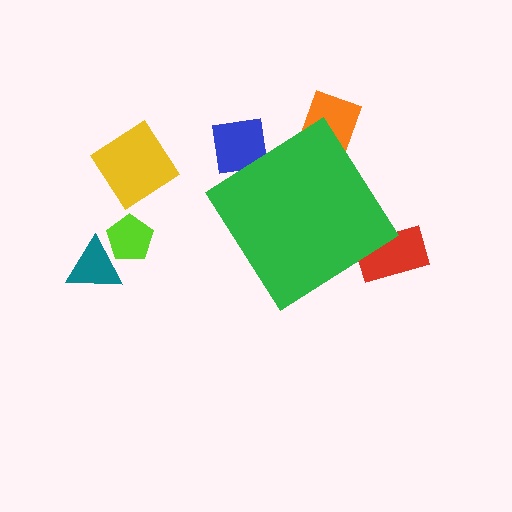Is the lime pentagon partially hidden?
No, the lime pentagon is fully visible.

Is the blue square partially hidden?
Yes, the blue square is partially hidden behind the green diamond.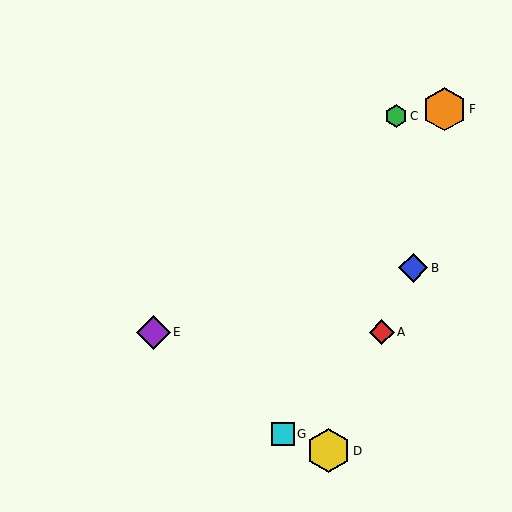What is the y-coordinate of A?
Object A is at y≈332.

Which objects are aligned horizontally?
Objects A, E are aligned horizontally.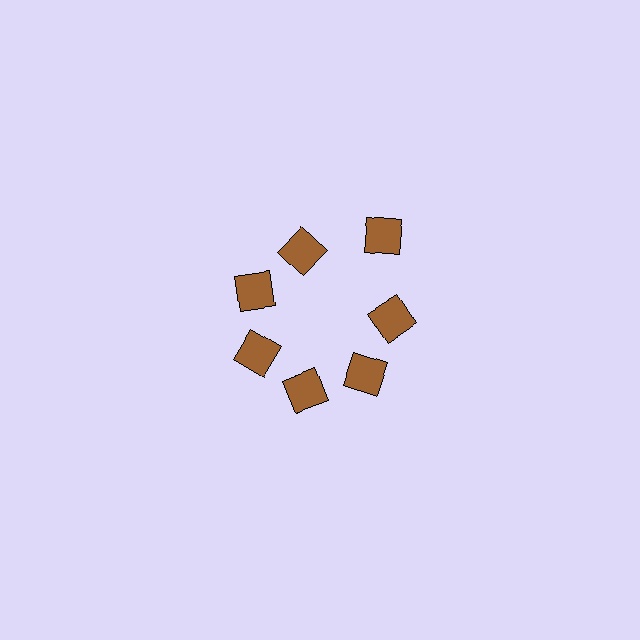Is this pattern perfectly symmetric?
No. The 7 brown squares are arranged in a ring, but one element near the 1 o'clock position is pushed outward from the center, breaking the 7-fold rotational symmetry.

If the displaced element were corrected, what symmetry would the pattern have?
It would have 7-fold rotational symmetry — the pattern would map onto itself every 51 degrees.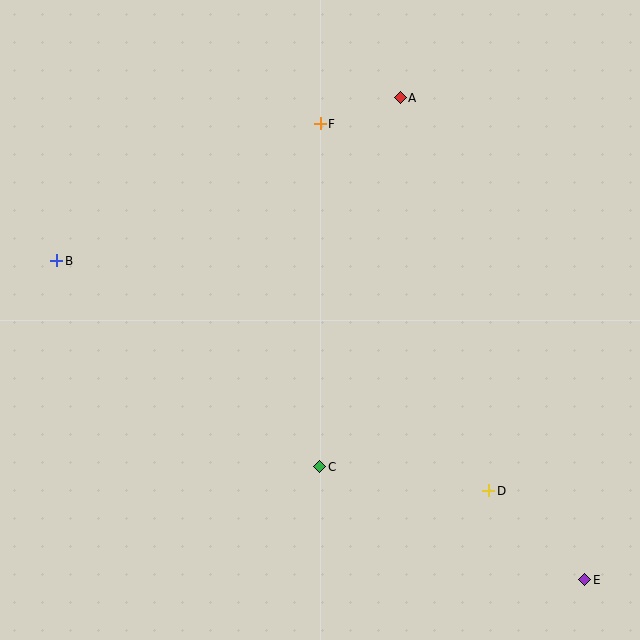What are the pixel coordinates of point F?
Point F is at (320, 124).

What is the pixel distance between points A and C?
The distance between A and C is 377 pixels.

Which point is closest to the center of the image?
Point C at (320, 467) is closest to the center.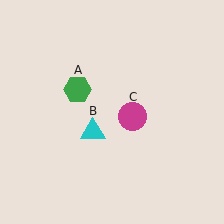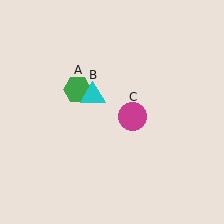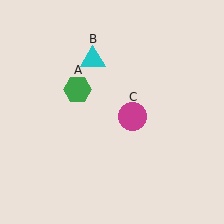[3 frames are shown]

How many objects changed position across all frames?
1 object changed position: cyan triangle (object B).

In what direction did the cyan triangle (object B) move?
The cyan triangle (object B) moved up.